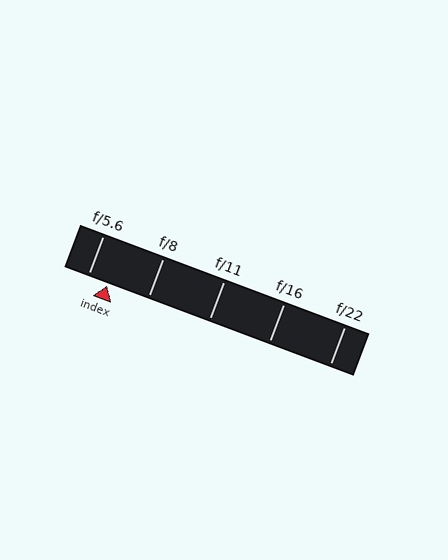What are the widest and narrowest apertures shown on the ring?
The widest aperture shown is f/5.6 and the narrowest is f/22.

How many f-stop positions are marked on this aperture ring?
There are 5 f-stop positions marked.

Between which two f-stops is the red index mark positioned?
The index mark is between f/5.6 and f/8.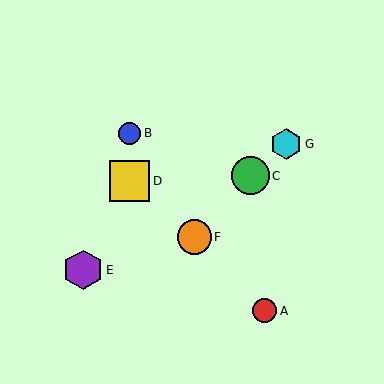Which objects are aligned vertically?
Objects B, D are aligned vertically.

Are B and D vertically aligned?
Yes, both are at x≈130.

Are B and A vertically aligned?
No, B is at x≈130 and A is at x≈265.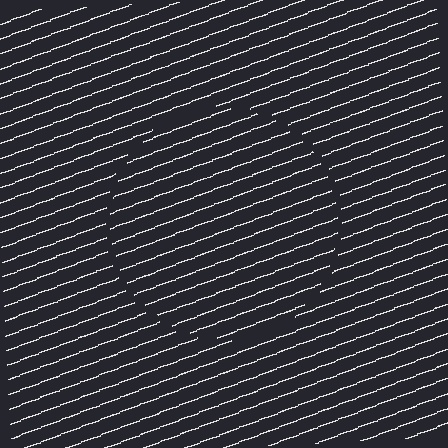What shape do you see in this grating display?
An illusory circle. The interior of the shape contains the same grating, shifted by half a period — the contour is defined by the phase discontinuity where line-ends from the inner and outer gratings abut.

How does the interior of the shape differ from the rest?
The interior of the shape contains the same grating, shifted by half a period — the contour is defined by the phase discontinuity where line-ends from the inner and outer gratings abut.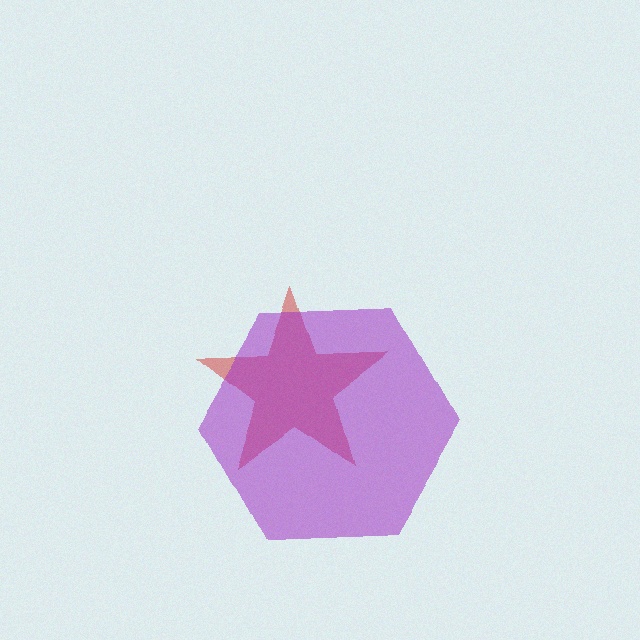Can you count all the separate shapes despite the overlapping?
Yes, there are 2 separate shapes.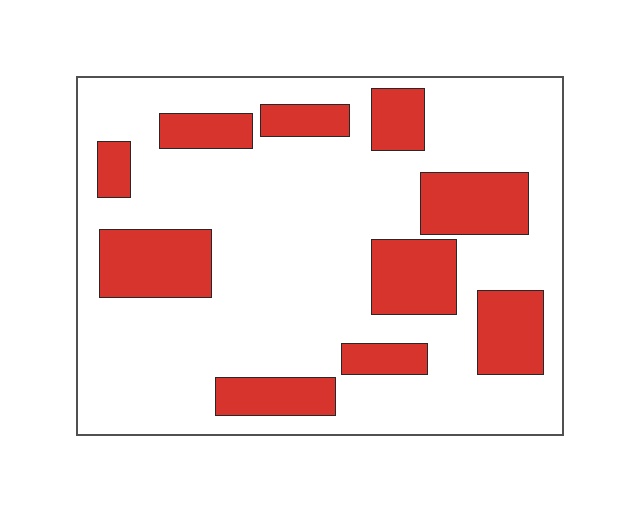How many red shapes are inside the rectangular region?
10.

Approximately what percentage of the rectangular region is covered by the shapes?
Approximately 25%.